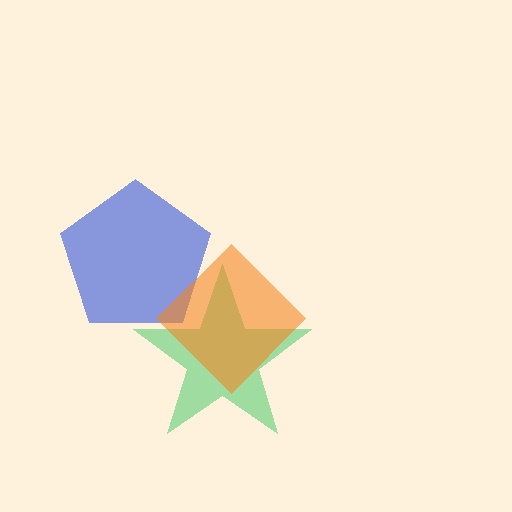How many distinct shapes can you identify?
There are 3 distinct shapes: a blue pentagon, a green star, an orange diamond.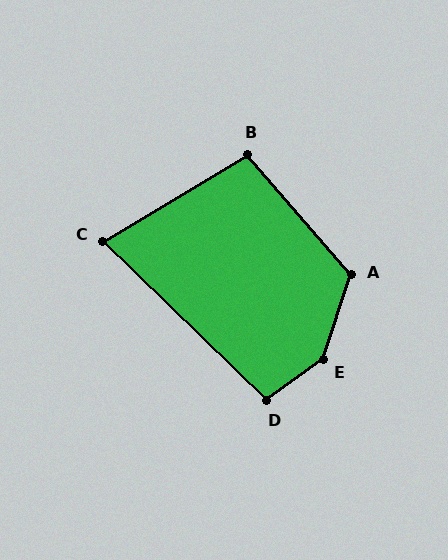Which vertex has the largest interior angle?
E, at approximately 143 degrees.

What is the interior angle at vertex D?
Approximately 101 degrees (obtuse).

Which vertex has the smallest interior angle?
C, at approximately 75 degrees.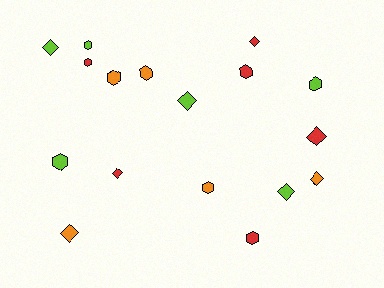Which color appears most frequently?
Red, with 6 objects.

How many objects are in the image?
There are 17 objects.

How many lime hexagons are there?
There are 3 lime hexagons.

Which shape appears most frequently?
Hexagon, with 9 objects.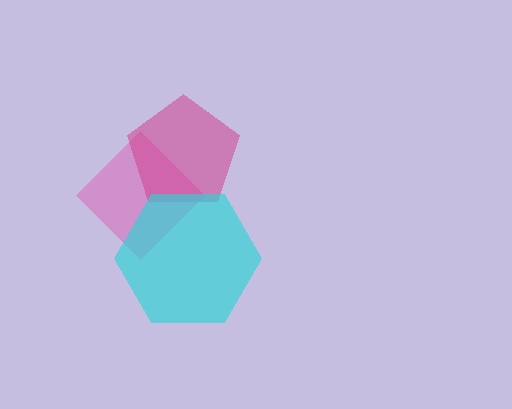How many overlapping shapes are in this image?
There are 3 overlapping shapes in the image.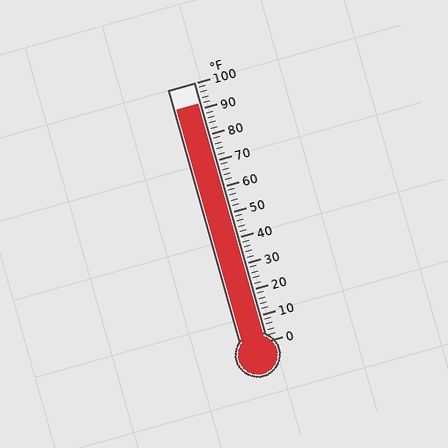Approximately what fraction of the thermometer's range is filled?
The thermometer is filled to approximately 90% of its range.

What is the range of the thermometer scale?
The thermometer scale ranges from 0°F to 100°F.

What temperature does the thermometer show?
The thermometer shows approximately 92°F.